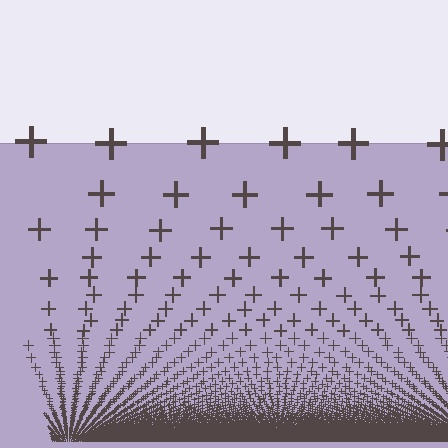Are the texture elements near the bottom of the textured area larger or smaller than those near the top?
Smaller. The gradient is inverted — elements near the bottom are smaller and denser.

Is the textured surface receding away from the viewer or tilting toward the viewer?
The surface appears to tilt toward the viewer. Texture elements get larger and sparser toward the top.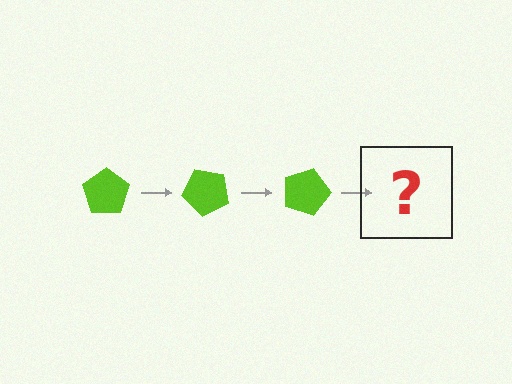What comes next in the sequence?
The next element should be a lime pentagon rotated 135 degrees.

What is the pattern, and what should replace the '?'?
The pattern is that the pentagon rotates 45 degrees each step. The '?' should be a lime pentagon rotated 135 degrees.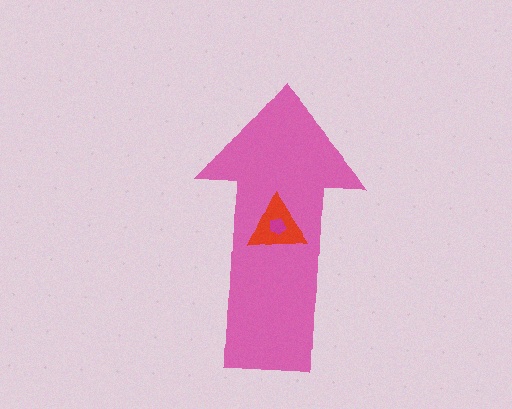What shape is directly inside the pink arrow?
The red triangle.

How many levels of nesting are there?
3.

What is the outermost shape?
The pink arrow.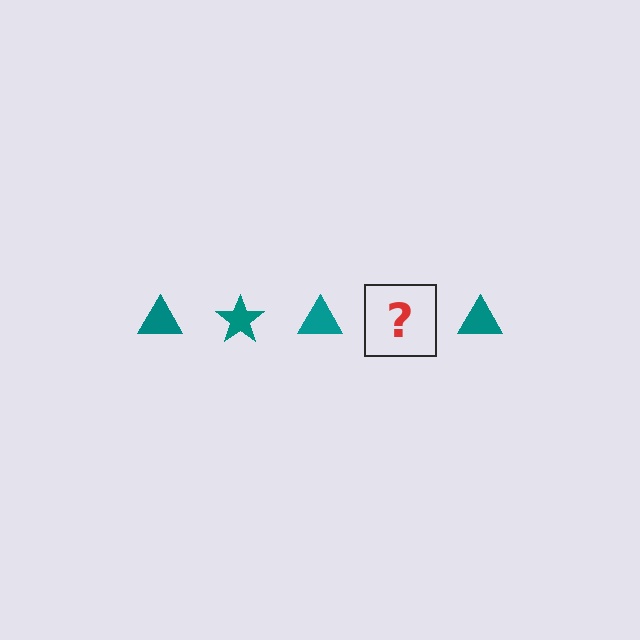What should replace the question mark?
The question mark should be replaced with a teal star.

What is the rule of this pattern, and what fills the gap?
The rule is that the pattern cycles through triangle, star shapes in teal. The gap should be filled with a teal star.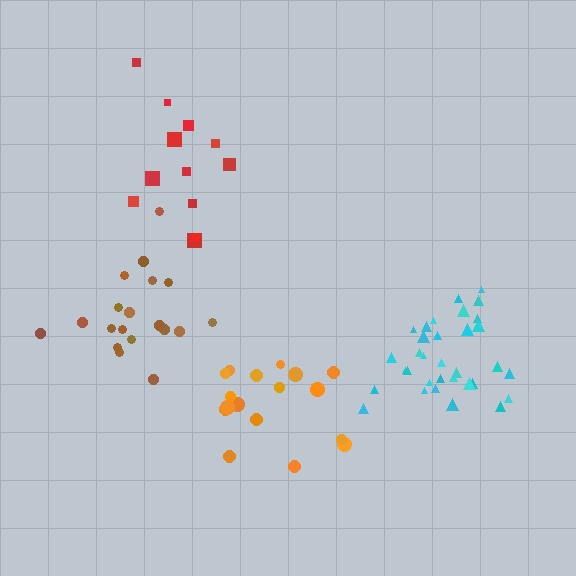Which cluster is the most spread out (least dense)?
Red.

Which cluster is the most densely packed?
Cyan.